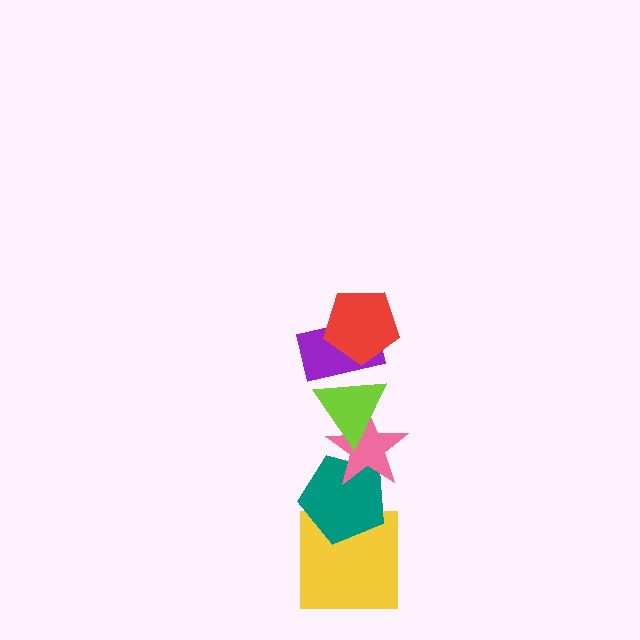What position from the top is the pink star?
The pink star is 4th from the top.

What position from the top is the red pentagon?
The red pentagon is 1st from the top.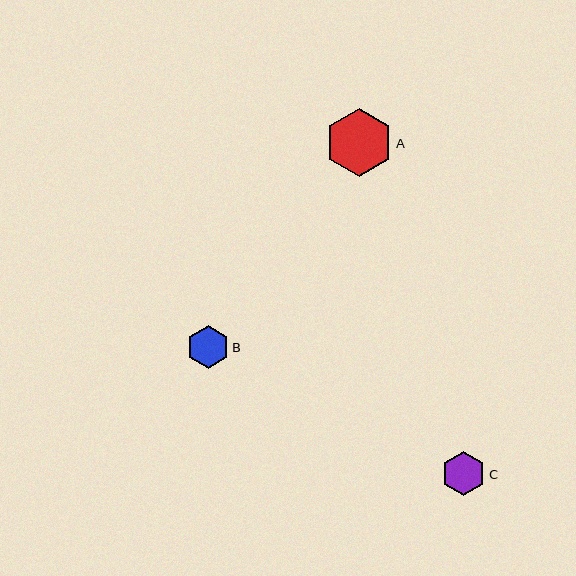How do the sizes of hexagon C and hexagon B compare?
Hexagon C and hexagon B are approximately the same size.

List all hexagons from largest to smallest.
From largest to smallest: A, C, B.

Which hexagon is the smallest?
Hexagon B is the smallest with a size of approximately 43 pixels.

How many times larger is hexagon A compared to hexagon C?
Hexagon A is approximately 1.5 times the size of hexagon C.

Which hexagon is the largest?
Hexagon A is the largest with a size of approximately 68 pixels.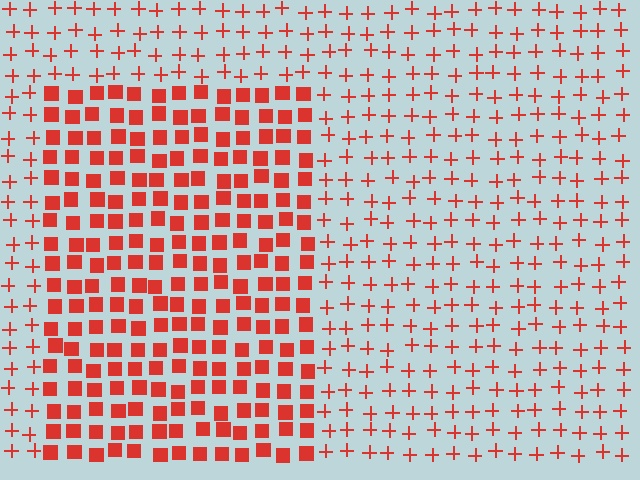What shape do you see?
I see a rectangle.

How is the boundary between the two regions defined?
The boundary is defined by a change in element shape: squares inside vs. plus signs outside. All elements share the same color and spacing.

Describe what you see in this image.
The image is filled with small red elements arranged in a uniform grid. A rectangle-shaped region contains squares, while the surrounding area contains plus signs. The boundary is defined purely by the change in element shape.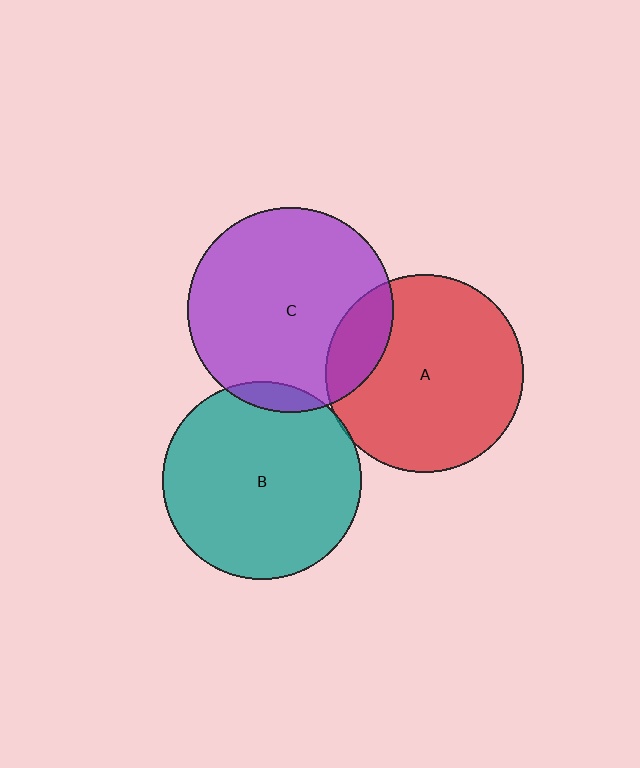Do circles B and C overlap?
Yes.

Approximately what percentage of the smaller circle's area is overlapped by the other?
Approximately 5%.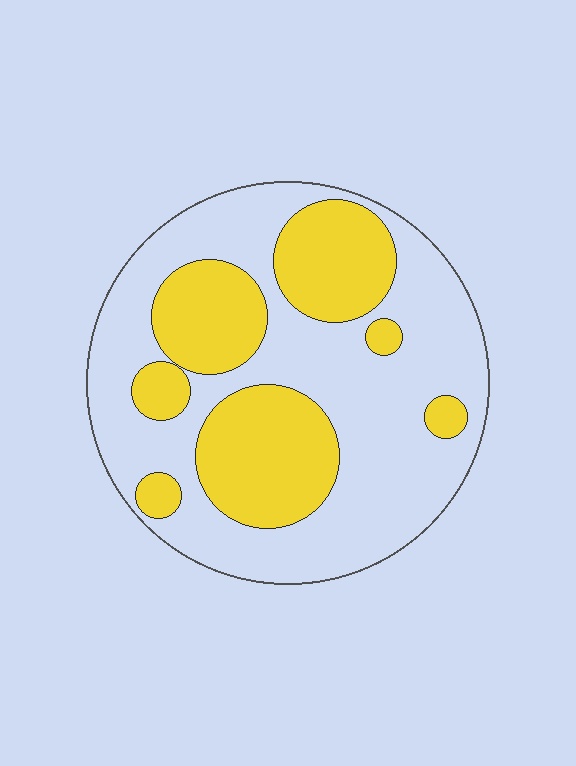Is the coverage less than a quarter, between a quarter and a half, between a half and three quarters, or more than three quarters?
Between a quarter and a half.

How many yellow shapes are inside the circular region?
7.